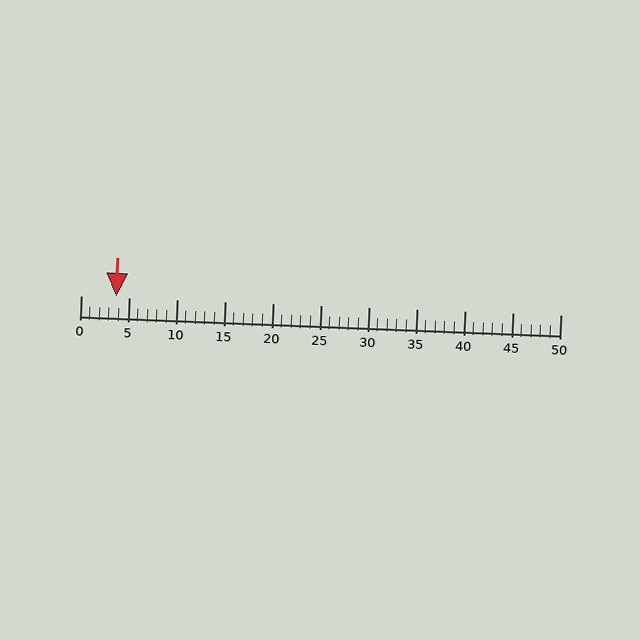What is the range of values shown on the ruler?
The ruler shows values from 0 to 50.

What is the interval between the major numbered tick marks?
The major tick marks are spaced 5 units apart.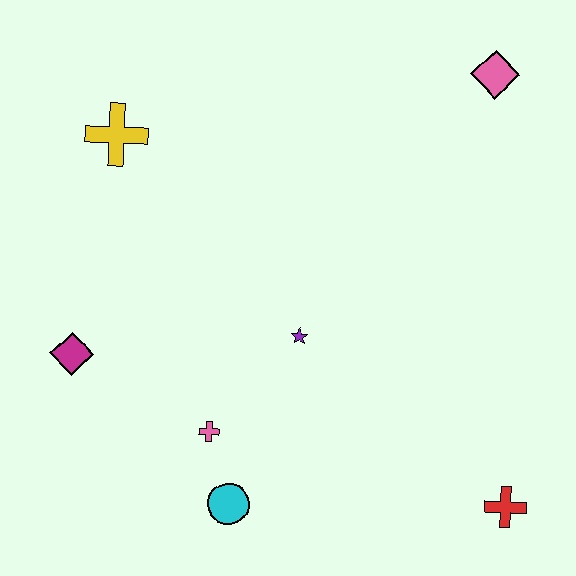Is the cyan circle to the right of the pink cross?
Yes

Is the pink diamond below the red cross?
No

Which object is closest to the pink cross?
The cyan circle is closest to the pink cross.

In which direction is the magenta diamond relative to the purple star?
The magenta diamond is to the left of the purple star.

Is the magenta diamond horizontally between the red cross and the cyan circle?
No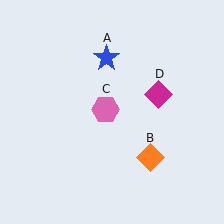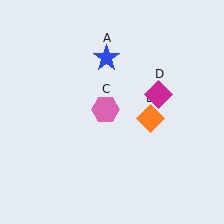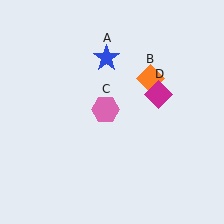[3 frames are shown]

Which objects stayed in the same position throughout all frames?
Blue star (object A) and pink hexagon (object C) and magenta diamond (object D) remained stationary.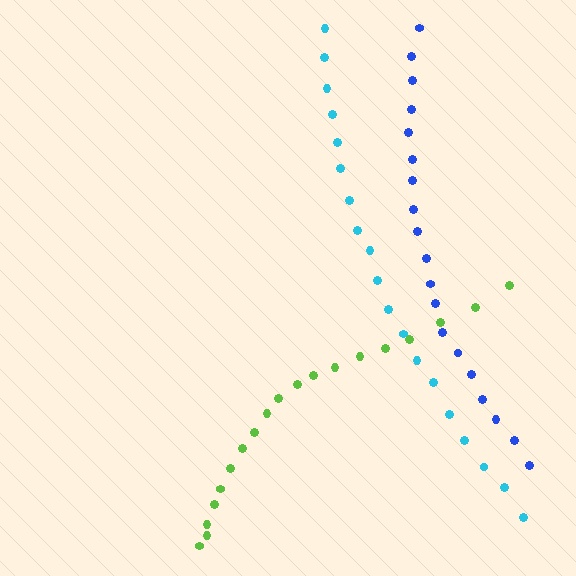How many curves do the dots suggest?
There are 3 distinct paths.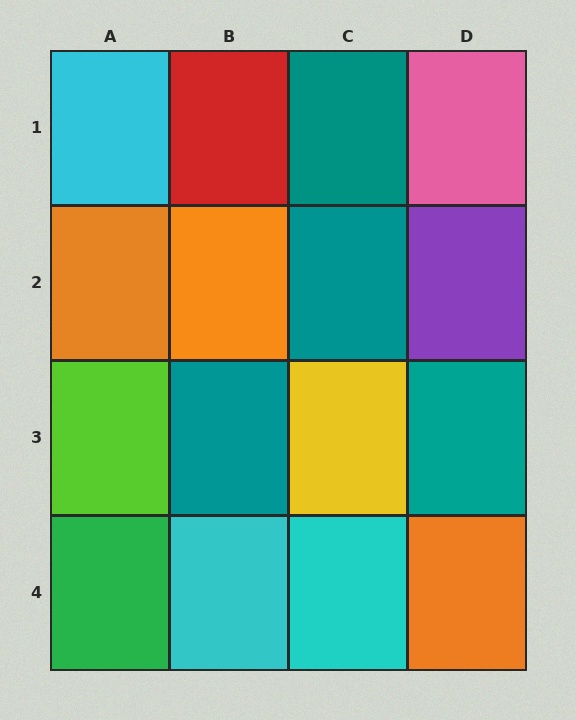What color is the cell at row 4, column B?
Cyan.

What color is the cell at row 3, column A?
Lime.